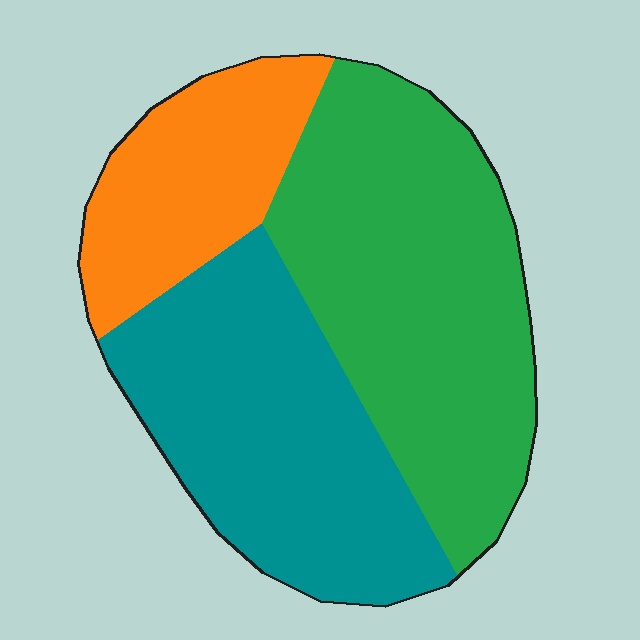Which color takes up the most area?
Green, at roughly 45%.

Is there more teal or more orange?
Teal.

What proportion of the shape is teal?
Teal takes up between a third and a half of the shape.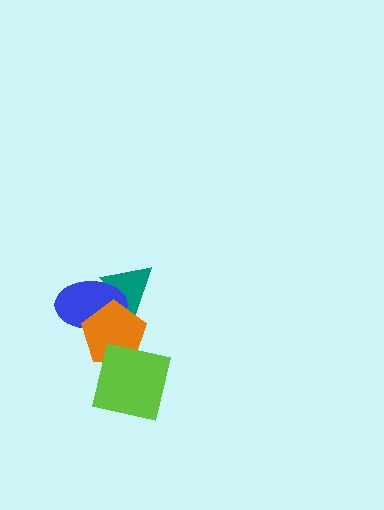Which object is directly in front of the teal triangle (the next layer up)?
The blue ellipse is directly in front of the teal triangle.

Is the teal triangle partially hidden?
Yes, it is partially covered by another shape.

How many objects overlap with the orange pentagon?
3 objects overlap with the orange pentagon.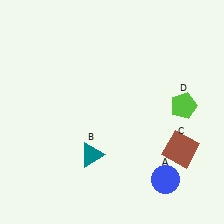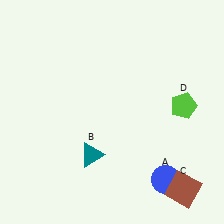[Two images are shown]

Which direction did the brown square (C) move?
The brown square (C) moved down.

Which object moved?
The brown square (C) moved down.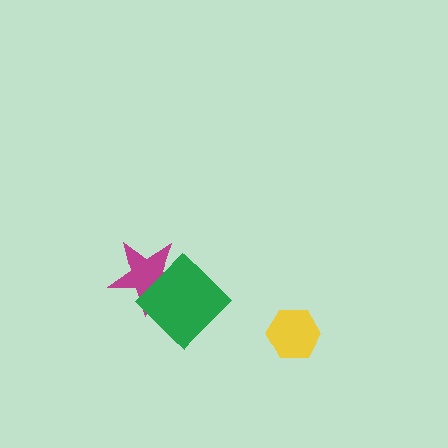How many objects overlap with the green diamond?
1 object overlaps with the green diamond.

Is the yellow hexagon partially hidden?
No, no other shape covers it.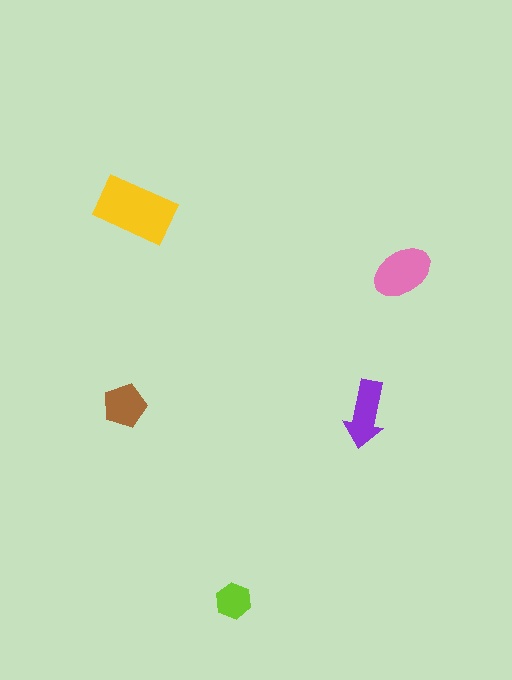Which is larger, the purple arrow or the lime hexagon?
The purple arrow.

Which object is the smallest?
The lime hexagon.